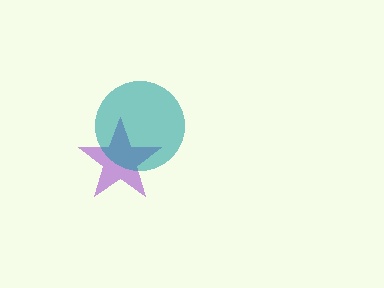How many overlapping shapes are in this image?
There are 2 overlapping shapes in the image.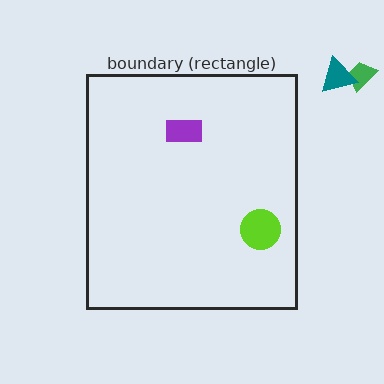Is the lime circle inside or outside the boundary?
Inside.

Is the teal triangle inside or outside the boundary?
Outside.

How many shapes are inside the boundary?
2 inside, 2 outside.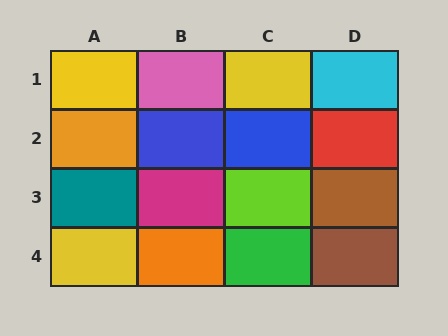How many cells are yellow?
3 cells are yellow.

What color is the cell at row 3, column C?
Lime.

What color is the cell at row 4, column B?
Orange.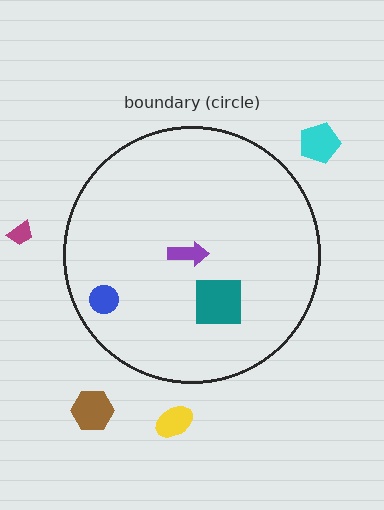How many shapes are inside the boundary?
3 inside, 4 outside.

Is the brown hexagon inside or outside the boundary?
Outside.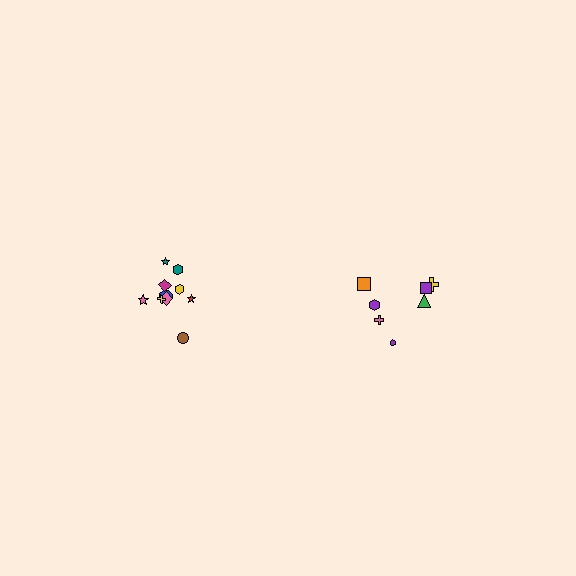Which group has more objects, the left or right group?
The left group.